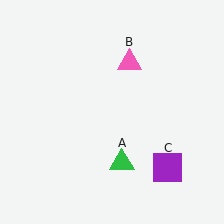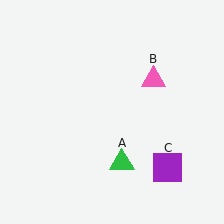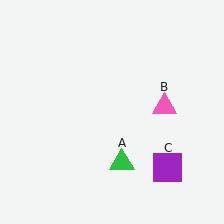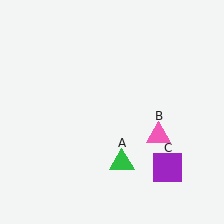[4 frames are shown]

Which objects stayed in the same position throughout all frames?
Green triangle (object A) and purple square (object C) remained stationary.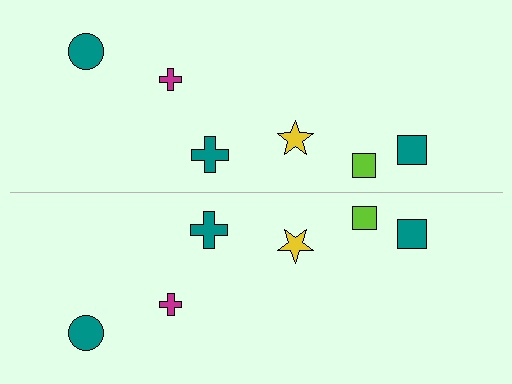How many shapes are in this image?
There are 12 shapes in this image.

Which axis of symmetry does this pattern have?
The pattern has a horizontal axis of symmetry running through the center of the image.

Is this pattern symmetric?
Yes, this pattern has bilateral (reflection) symmetry.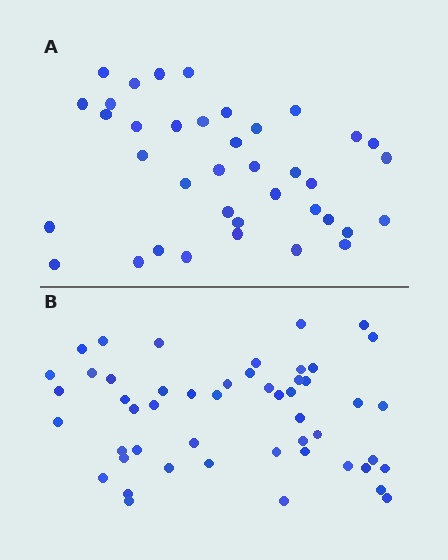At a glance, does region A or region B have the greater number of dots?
Region B (the bottom region) has more dots.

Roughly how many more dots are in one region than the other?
Region B has roughly 12 or so more dots than region A.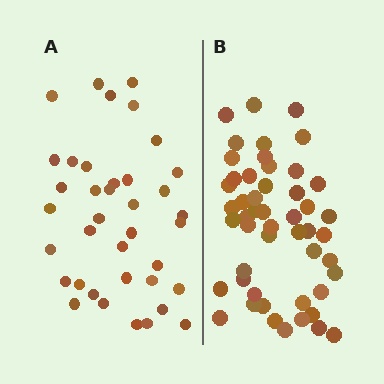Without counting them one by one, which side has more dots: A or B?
Region B (the right region) has more dots.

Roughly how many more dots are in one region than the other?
Region B has roughly 12 or so more dots than region A.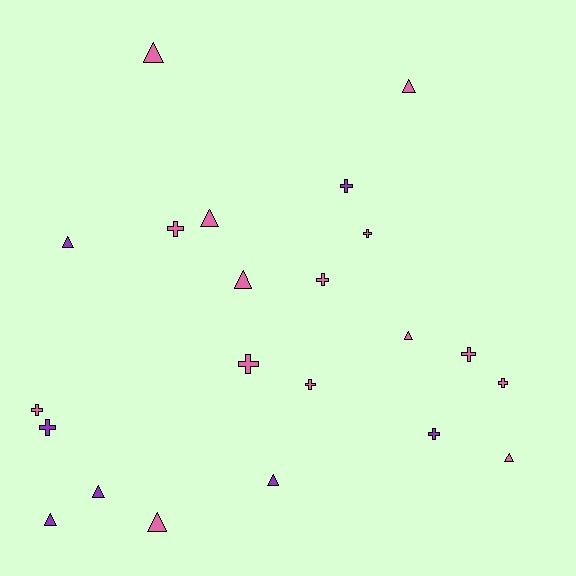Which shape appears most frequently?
Cross, with 11 objects.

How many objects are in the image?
There are 22 objects.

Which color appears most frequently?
Pink, with 15 objects.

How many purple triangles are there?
There are 4 purple triangles.